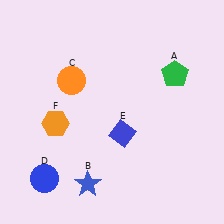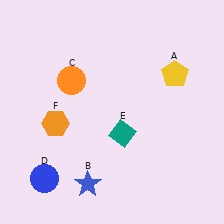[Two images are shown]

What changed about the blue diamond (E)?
In Image 1, E is blue. In Image 2, it changed to teal.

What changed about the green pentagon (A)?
In Image 1, A is green. In Image 2, it changed to yellow.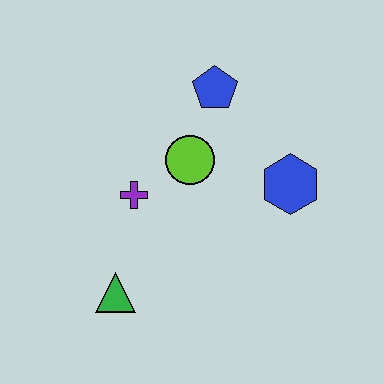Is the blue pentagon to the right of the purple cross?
Yes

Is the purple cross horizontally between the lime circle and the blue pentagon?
No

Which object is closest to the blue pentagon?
The lime circle is closest to the blue pentagon.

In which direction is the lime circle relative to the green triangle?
The lime circle is above the green triangle.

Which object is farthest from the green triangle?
The blue pentagon is farthest from the green triangle.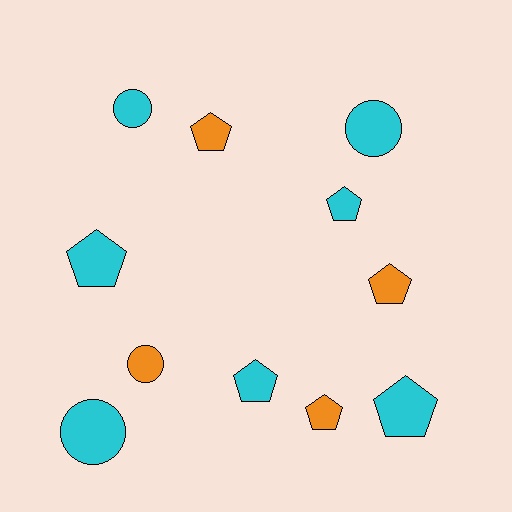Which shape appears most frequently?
Pentagon, with 7 objects.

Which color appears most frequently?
Cyan, with 7 objects.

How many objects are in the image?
There are 11 objects.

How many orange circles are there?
There is 1 orange circle.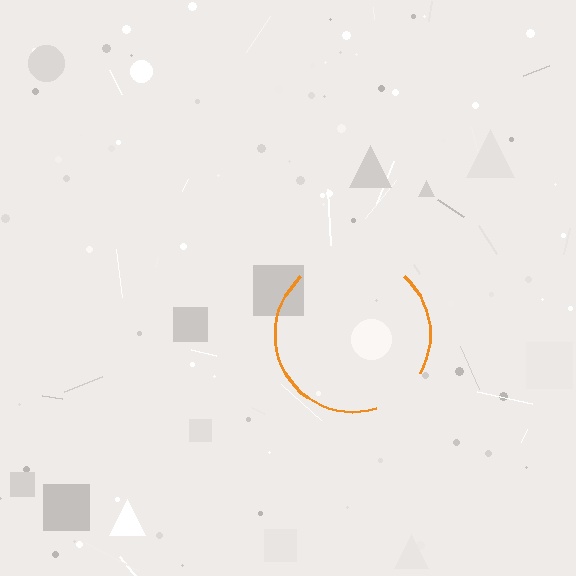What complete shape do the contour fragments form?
The contour fragments form a circle.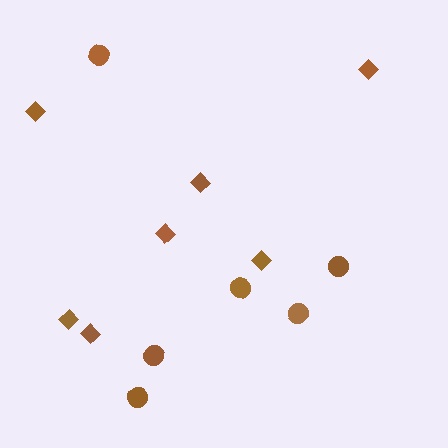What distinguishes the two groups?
There are 2 groups: one group of circles (6) and one group of diamonds (7).